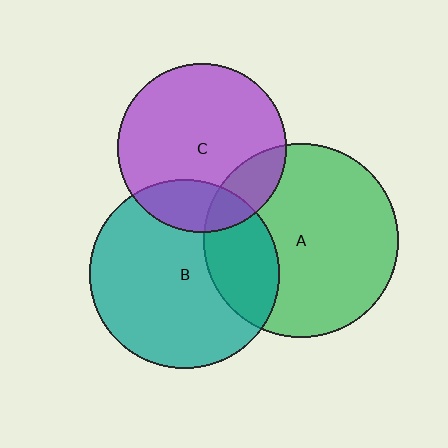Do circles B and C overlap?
Yes.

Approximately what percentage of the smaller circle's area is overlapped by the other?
Approximately 20%.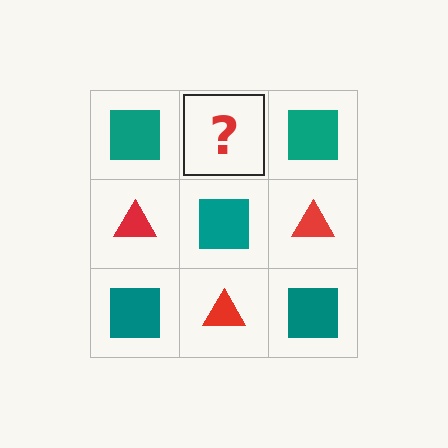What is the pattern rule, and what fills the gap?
The rule is that it alternates teal square and red triangle in a checkerboard pattern. The gap should be filled with a red triangle.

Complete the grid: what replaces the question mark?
The question mark should be replaced with a red triangle.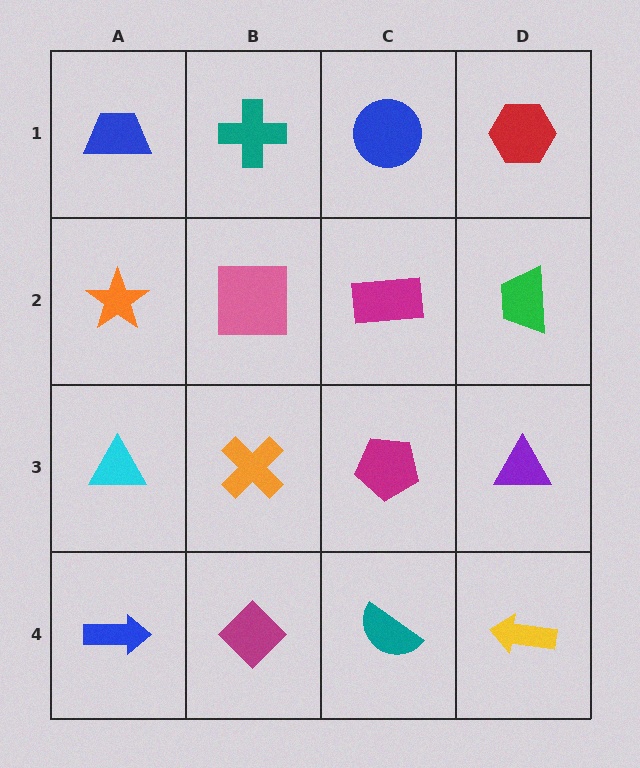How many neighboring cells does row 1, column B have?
3.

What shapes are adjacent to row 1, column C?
A magenta rectangle (row 2, column C), a teal cross (row 1, column B), a red hexagon (row 1, column D).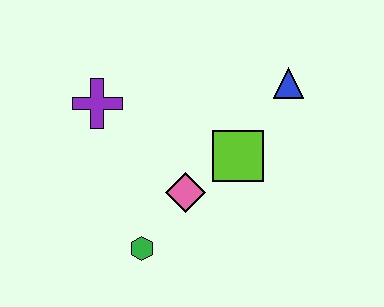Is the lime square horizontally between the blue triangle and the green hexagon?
Yes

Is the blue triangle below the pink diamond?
No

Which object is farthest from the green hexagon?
The blue triangle is farthest from the green hexagon.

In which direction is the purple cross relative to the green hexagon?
The purple cross is above the green hexagon.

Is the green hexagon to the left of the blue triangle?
Yes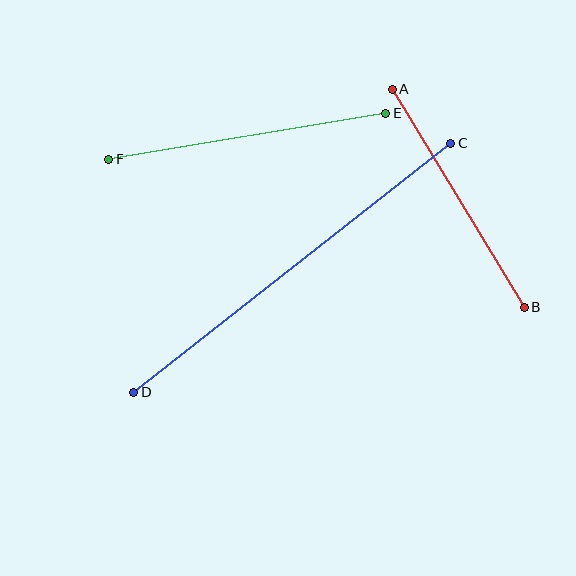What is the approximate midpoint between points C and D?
The midpoint is at approximately (292, 268) pixels.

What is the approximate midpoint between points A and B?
The midpoint is at approximately (458, 198) pixels.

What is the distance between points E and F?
The distance is approximately 281 pixels.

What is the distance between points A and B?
The distance is approximately 255 pixels.